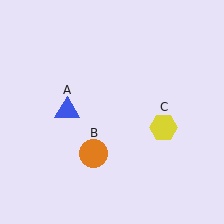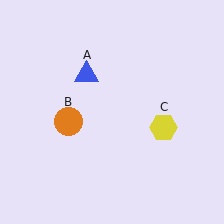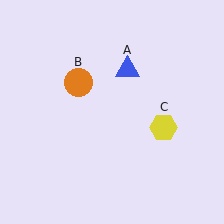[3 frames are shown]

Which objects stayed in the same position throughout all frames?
Yellow hexagon (object C) remained stationary.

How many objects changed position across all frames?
2 objects changed position: blue triangle (object A), orange circle (object B).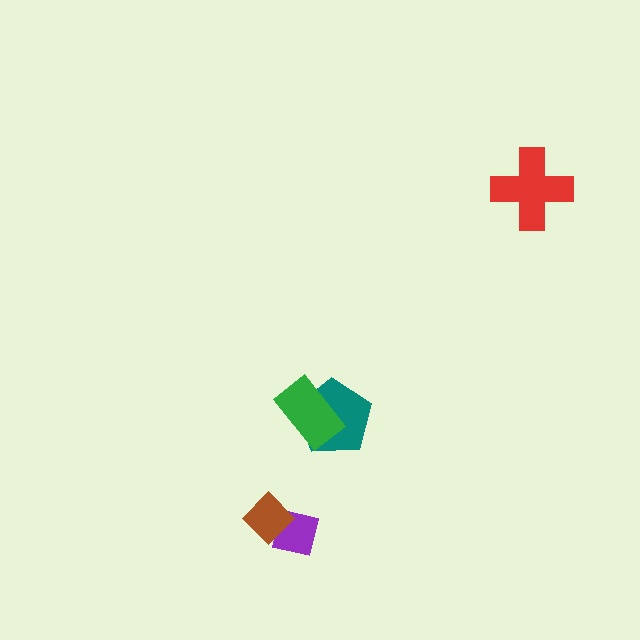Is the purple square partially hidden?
Yes, it is partially covered by another shape.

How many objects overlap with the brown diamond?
1 object overlaps with the brown diamond.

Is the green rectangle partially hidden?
No, no other shape covers it.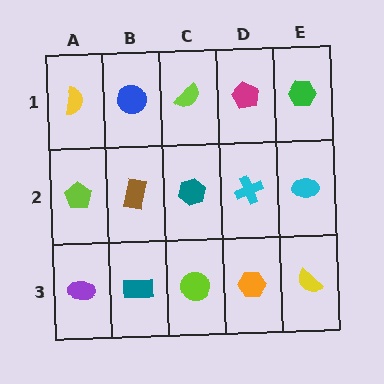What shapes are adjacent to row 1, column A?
A lime pentagon (row 2, column A), a blue circle (row 1, column B).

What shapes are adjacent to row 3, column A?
A lime pentagon (row 2, column A), a teal rectangle (row 3, column B).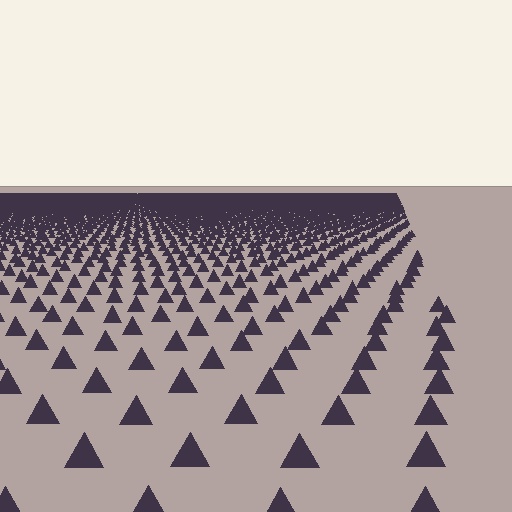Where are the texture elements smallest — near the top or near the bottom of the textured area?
Near the top.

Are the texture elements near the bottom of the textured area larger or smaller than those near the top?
Larger. Near the bottom, elements are closer to the viewer and appear at a bigger on-screen size.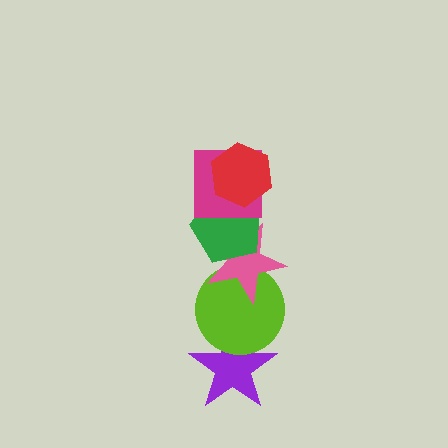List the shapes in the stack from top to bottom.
From top to bottom: the red hexagon, the magenta square, the green pentagon, the pink star, the lime circle, the purple star.